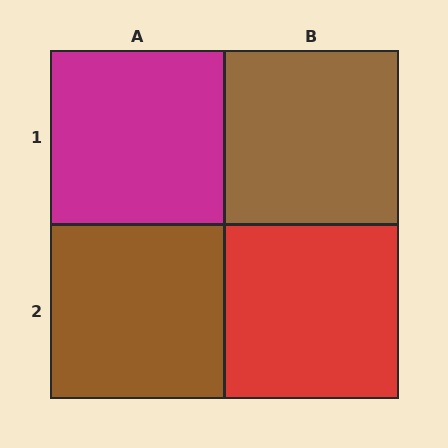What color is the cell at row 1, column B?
Brown.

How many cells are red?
1 cell is red.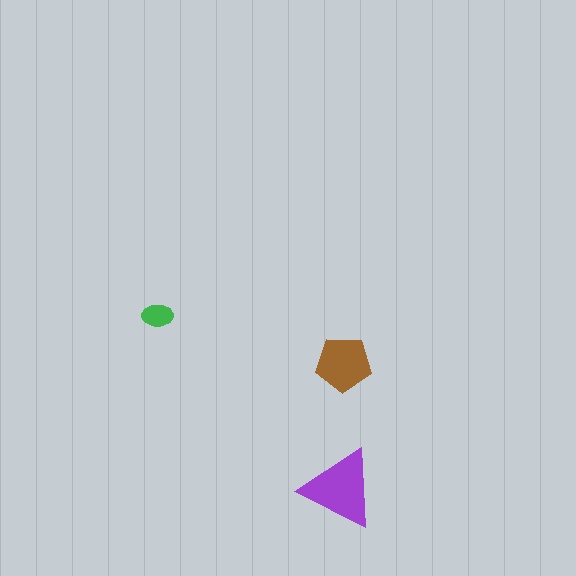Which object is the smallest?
The green ellipse.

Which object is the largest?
The purple triangle.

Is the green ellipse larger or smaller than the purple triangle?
Smaller.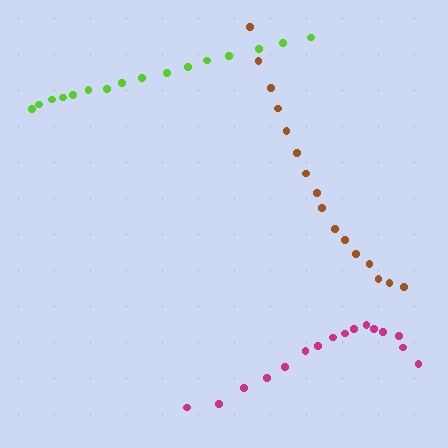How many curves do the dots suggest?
There are 3 distinct paths.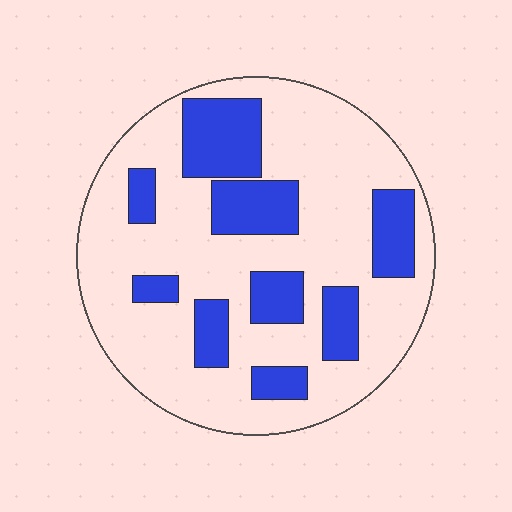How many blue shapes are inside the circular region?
9.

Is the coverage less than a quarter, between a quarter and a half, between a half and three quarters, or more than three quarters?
Between a quarter and a half.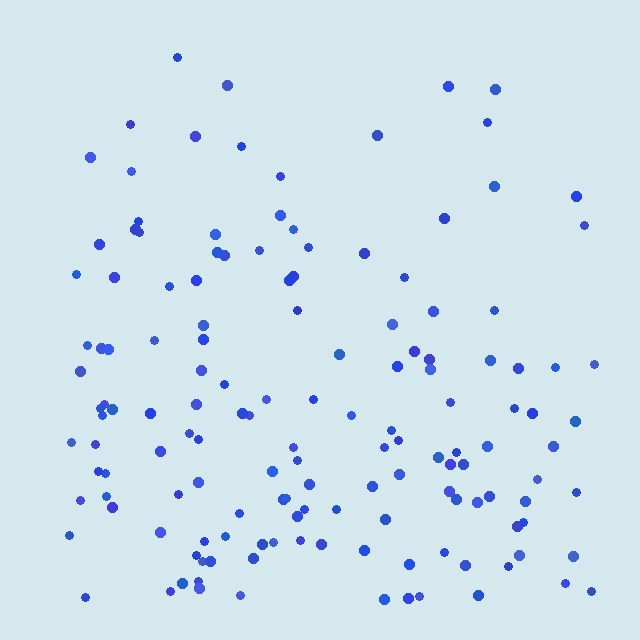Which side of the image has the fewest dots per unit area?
The top.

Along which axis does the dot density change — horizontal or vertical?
Vertical.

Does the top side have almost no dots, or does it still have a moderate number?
Still a moderate number, just noticeably fewer than the bottom.